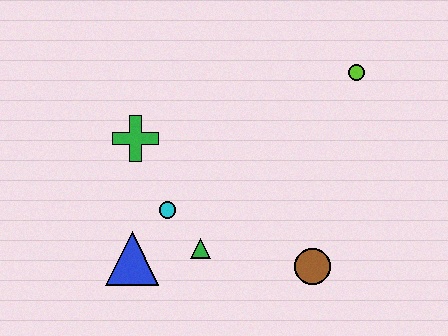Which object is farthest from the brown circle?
The green cross is farthest from the brown circle.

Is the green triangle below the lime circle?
Yes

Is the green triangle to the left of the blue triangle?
No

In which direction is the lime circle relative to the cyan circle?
The lime circle is to the right of the cyan circle.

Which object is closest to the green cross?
The cyan circle is closest to the green cross.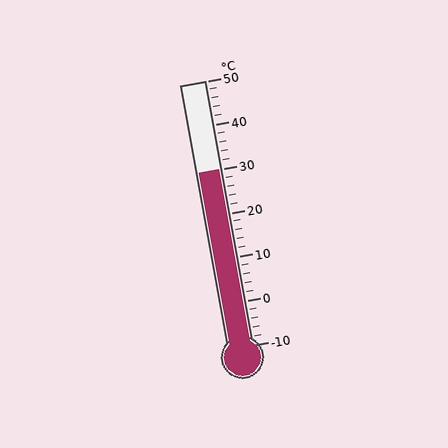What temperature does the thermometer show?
The thermometer shows approximately 30°C.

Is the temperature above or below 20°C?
The temperature is above 20°C.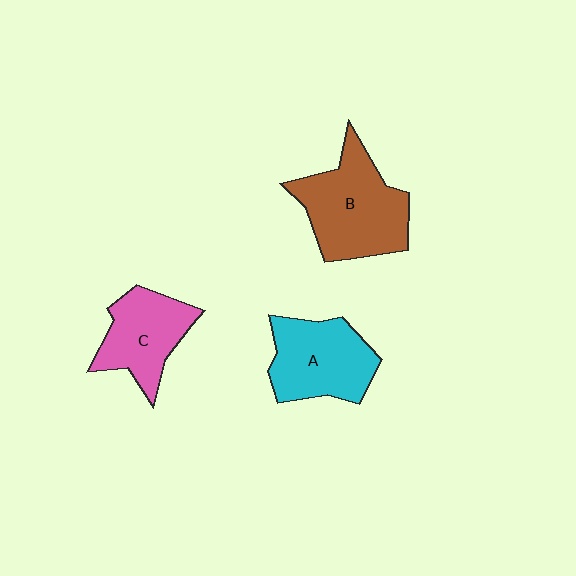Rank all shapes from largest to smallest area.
From largest to smallest: B (brown), A (cyan), C (pink).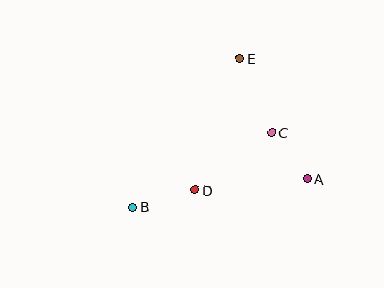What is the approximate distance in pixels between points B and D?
The distance between B and D is approximately 65 pixels.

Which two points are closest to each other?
Points A and C are closest to each other.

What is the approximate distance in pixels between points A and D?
The distance between A and D is approximately 112 pixels.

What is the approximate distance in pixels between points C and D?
The distance between C and D is approximately 96 pixels.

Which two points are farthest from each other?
Points B and E are farthest from each other.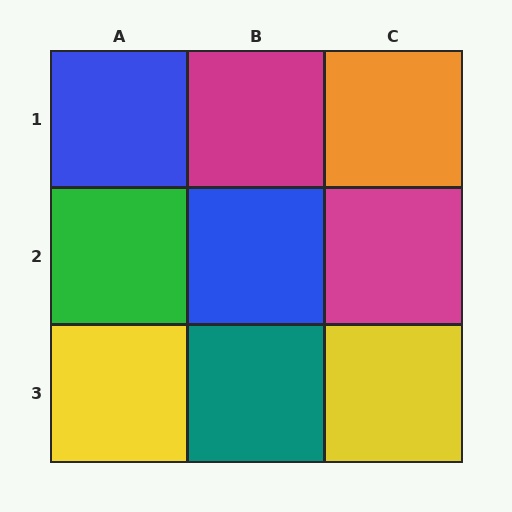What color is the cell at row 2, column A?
Green.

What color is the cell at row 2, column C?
Magenta.